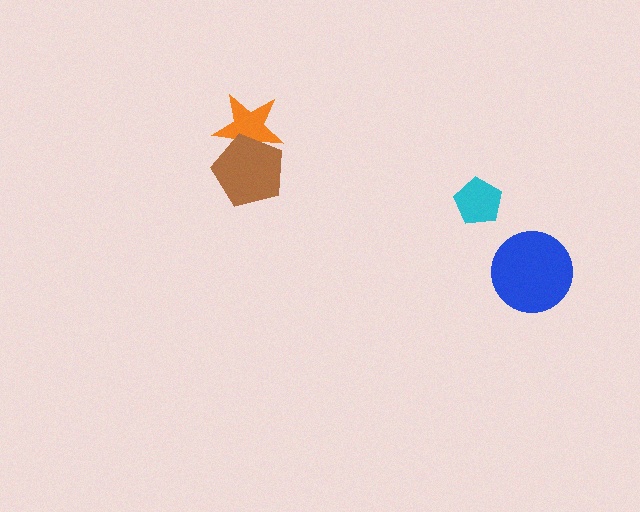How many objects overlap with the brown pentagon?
1 object overlaps with the brown pentagon.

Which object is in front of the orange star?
The brown pentagon is in front of the orange star.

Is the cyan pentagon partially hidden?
No, no other shape covers it.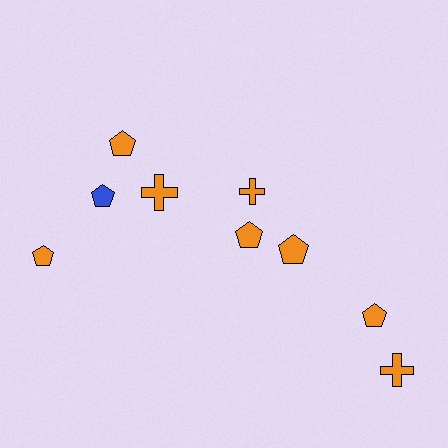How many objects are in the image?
There are 9 objects.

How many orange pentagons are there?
There are 5 orange pentagons.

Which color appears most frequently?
Orange, with 8 objects.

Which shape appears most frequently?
Pentagon, with 6 objects.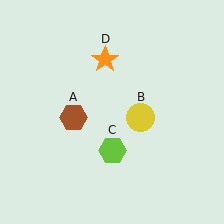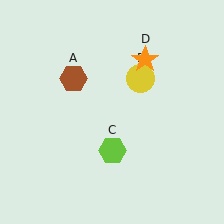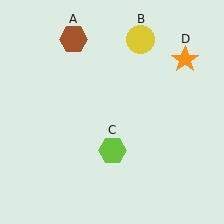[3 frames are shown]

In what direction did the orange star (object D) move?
The orange star (object D) moved right.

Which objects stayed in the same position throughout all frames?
Lime hexagon (object C) remained stationary.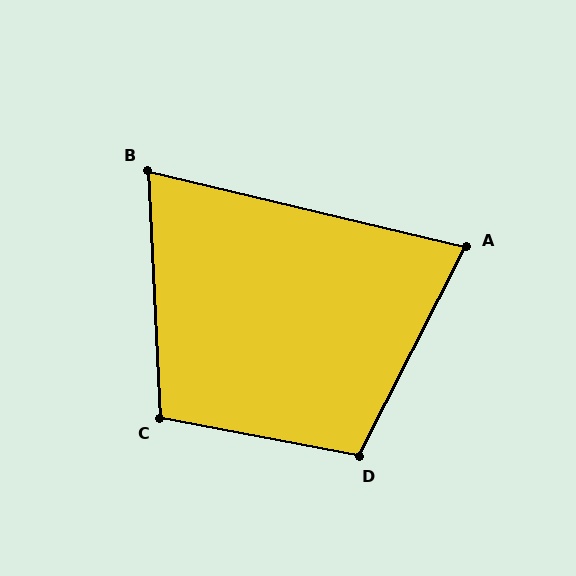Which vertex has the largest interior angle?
D, at approximately 106 degrees.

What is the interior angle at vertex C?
Approximately 104 degrees (obtuse).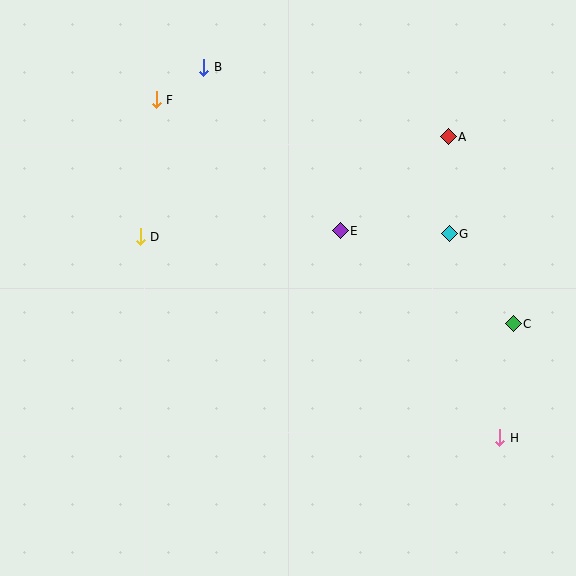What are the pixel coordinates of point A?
Point A is at (448, 137).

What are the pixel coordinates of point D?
Point D is at (140, 237).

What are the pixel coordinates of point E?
Point E is at (340, 231).